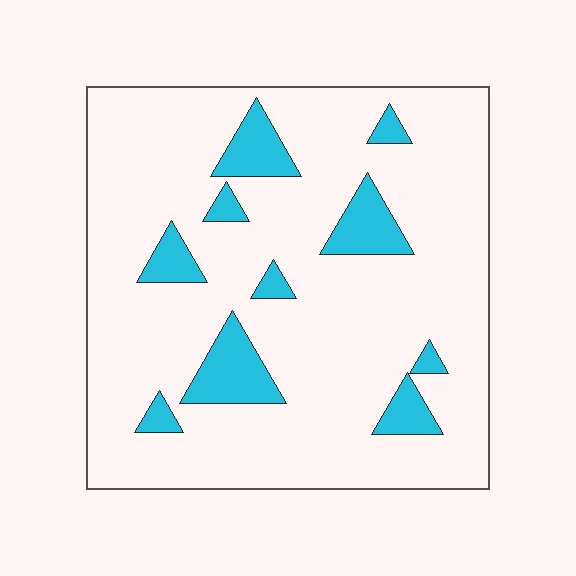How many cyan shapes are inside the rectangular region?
10.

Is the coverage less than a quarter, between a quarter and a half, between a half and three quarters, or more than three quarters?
Less than a quarter.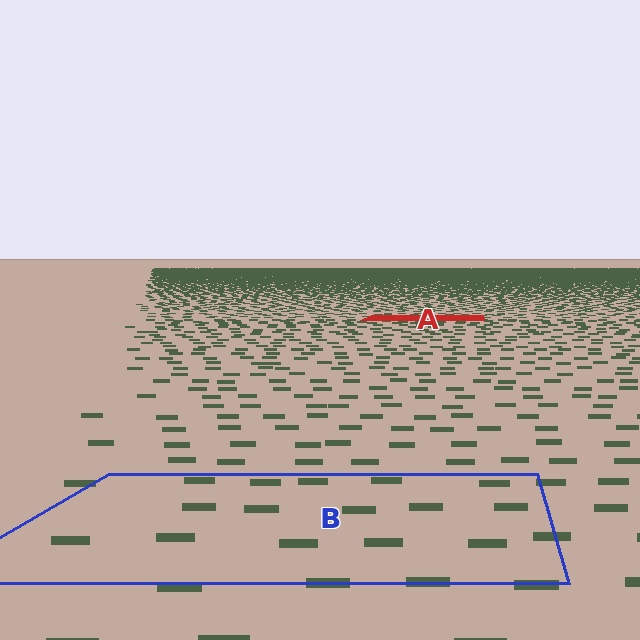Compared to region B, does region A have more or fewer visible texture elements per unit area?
Region A has more texture elements per unit area — they are packed more densely because it is farther away.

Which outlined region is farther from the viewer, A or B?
Region A is farther from the viewer — the texture elements inside it appear smaller and more densely packed.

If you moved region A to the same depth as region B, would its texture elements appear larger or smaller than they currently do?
They would appear larger. At a closer depth, the same texture elements are projected at a bigger on-screen size.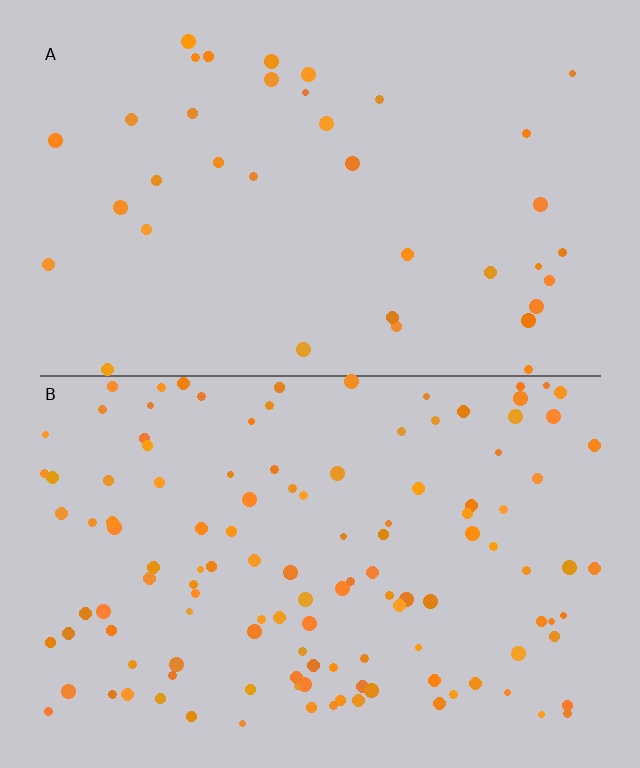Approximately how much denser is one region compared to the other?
Approximately 3.3× — region B over region A.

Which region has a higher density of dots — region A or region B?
B (the bottom).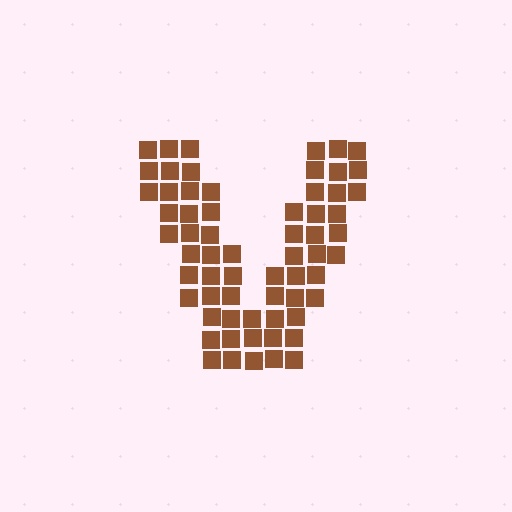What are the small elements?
The small elements are squares.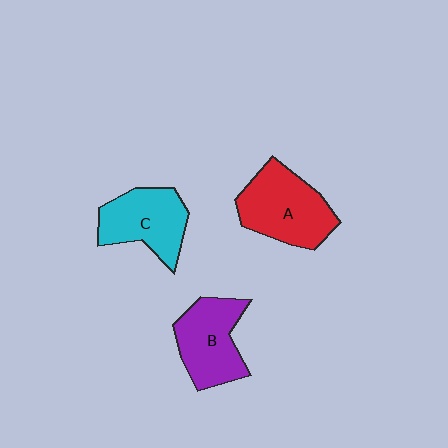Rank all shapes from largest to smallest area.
From largest to smallest: A (red), B (purple), C (cyan).